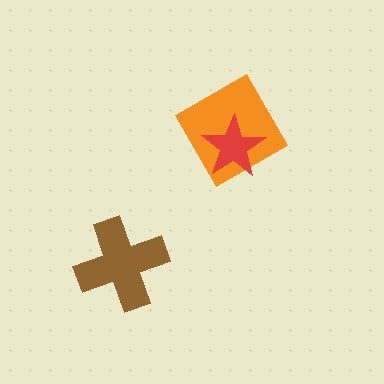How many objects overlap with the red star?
1 object overlaps with the red star.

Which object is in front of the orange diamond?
The red star is in front of the orange diamond.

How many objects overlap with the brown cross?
0 objects overlap with the brown cross.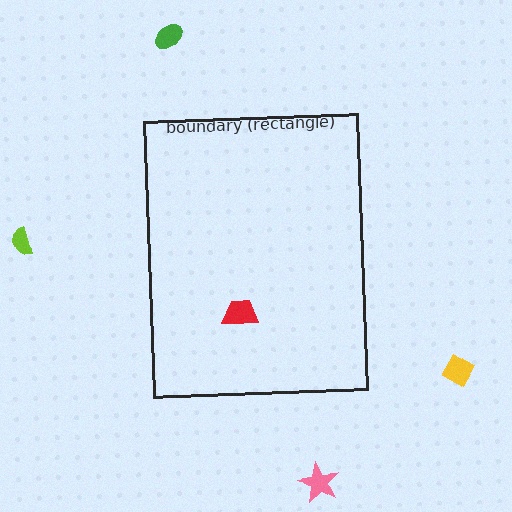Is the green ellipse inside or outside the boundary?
Outside.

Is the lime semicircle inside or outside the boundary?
Outside.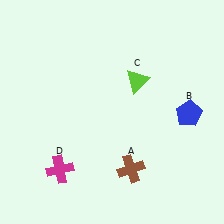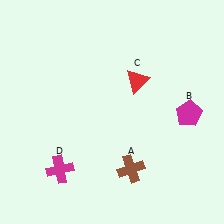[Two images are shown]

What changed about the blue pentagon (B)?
In Image 1, B is blue. In Image 2, it changed to magenta.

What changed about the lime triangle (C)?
In Image 1, C is lime. In Image 2, it changed to red.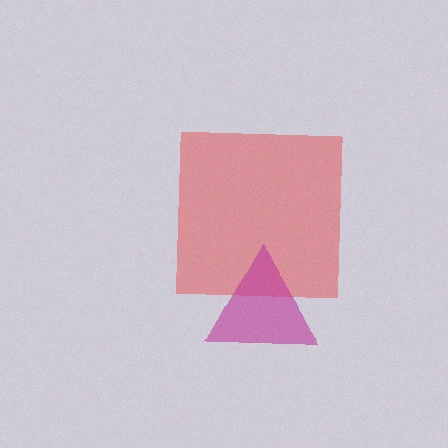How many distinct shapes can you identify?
There are 2 distinct shapes: a red square, a magenta triangle.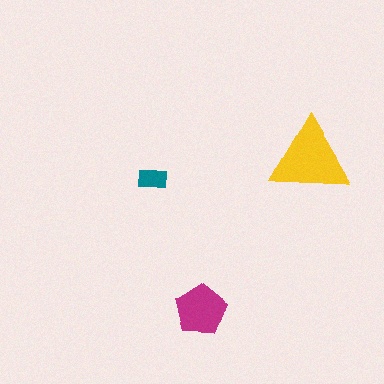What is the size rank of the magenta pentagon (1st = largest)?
2nd.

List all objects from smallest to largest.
The teal rectangle, the magenta pentagon, the yellow triangle.